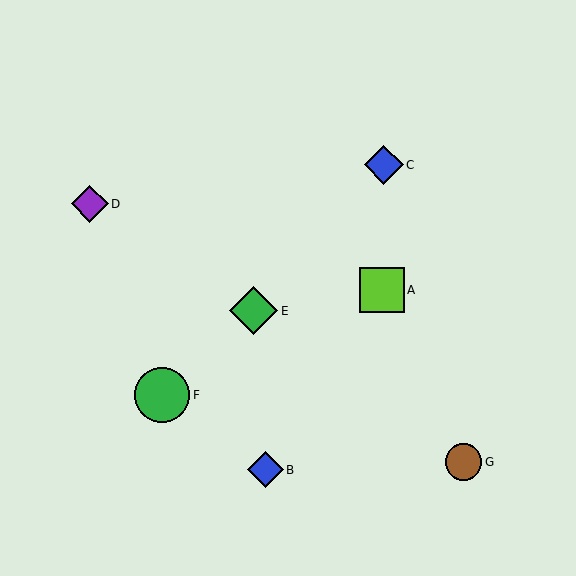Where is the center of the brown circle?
The center of the brown circle is at (464, 462).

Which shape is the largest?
The green circle (labeled F) is the largest.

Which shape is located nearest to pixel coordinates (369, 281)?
The lime square (labeled A) at (382, 290) is nearest to that location.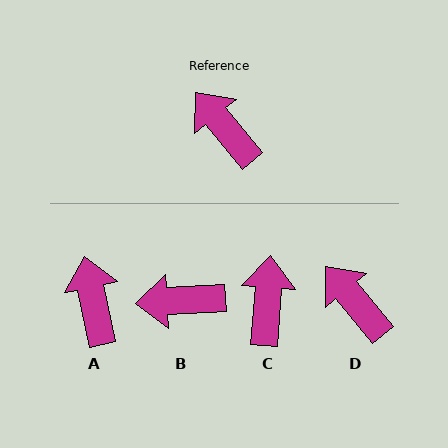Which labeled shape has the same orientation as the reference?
D.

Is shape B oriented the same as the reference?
No, it is off by about 54 degrees.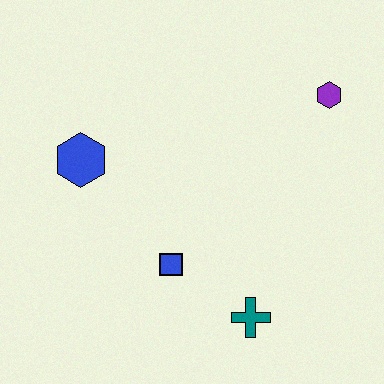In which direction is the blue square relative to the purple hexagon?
The blue square is below the purple hexagon.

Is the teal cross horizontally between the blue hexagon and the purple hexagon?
Yes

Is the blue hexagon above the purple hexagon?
No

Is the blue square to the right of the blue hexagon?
Yes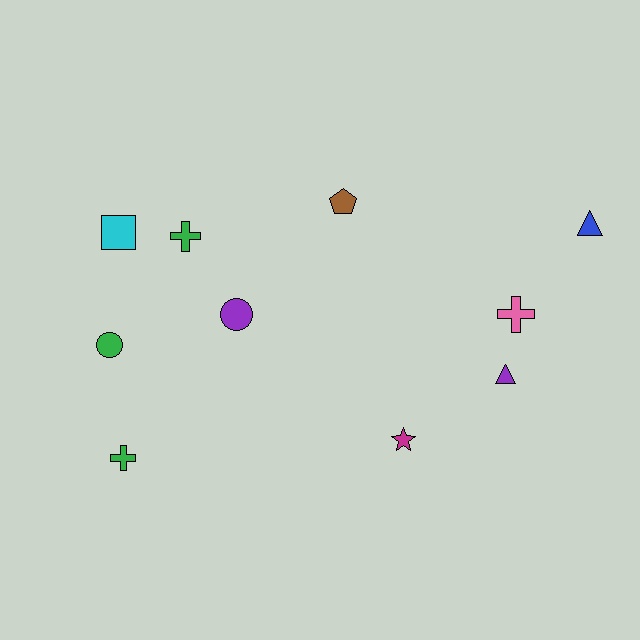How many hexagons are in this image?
There are no hexagons.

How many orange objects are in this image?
There are no orange objects.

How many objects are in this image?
There are 10 objects.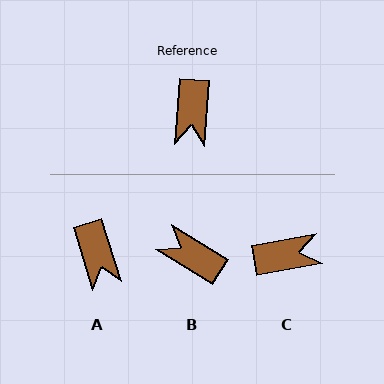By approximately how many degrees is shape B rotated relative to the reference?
Approximately 118 degrees clockwise.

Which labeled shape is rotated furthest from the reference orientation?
B, about 118 degrees away.